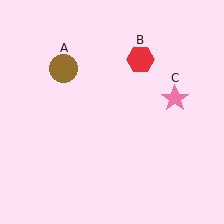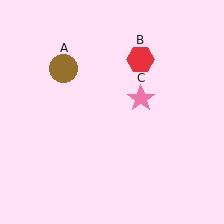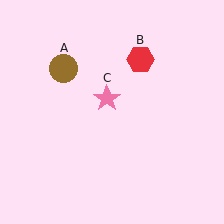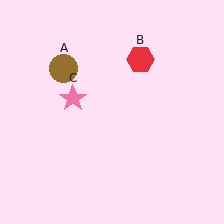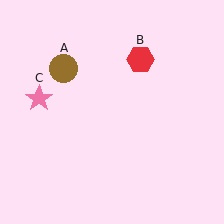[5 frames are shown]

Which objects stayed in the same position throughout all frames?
Brown circle (object A) and red hexagon (object B) remained stationary.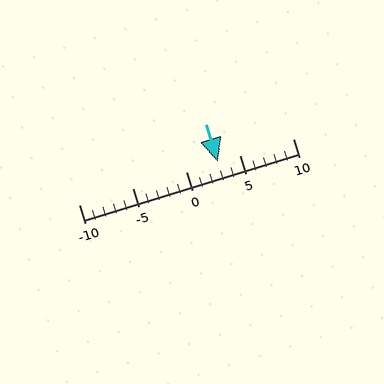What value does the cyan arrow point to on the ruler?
The cyan arrow points to approximately 3.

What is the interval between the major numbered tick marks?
The major tick marks are spaced 5 units apart.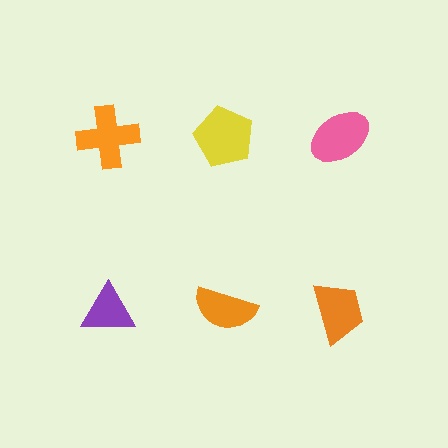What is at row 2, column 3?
An orange trapezoid.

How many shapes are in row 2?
3 shapes.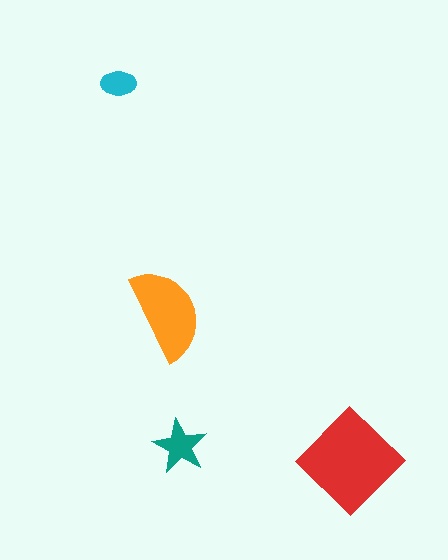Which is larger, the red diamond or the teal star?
The red diamond.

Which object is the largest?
The red diamond.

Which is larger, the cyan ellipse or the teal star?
The teal star.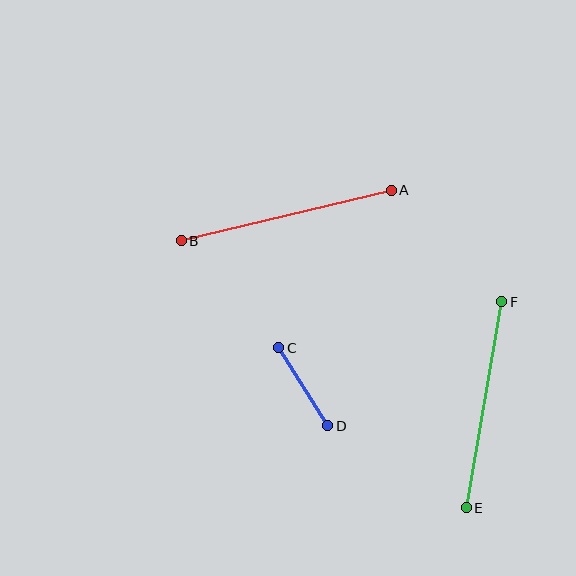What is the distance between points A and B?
The distance is approximately 216 pixels.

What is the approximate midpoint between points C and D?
The midpoint is at approximately (303, 387) pixels.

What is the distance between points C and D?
The distance is approximately 92 pixels.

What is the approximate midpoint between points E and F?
The midpoint is at approximately (484, 405) pixels.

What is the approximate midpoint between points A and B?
The midpoint is at approximately (286, 216) pixels.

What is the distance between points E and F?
The distance is approximately 209 pixels.